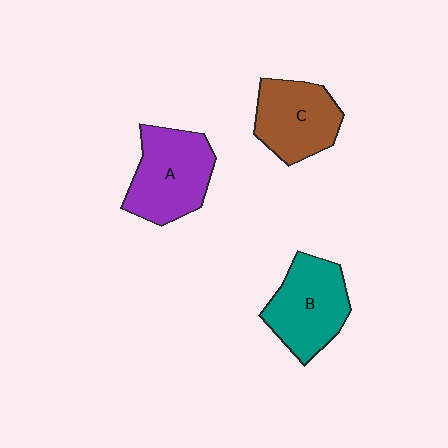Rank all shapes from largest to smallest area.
From largest to smallest: A (purple), B (teal), C (brown).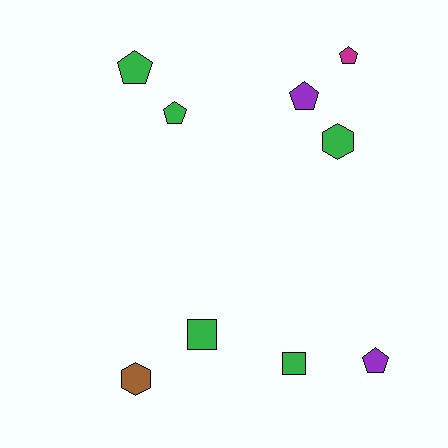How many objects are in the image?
There are 9 objects.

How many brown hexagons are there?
There is 1 brown hexagon.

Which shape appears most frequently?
Pentagon, with 5 objects.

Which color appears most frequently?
Green, with 5 objects.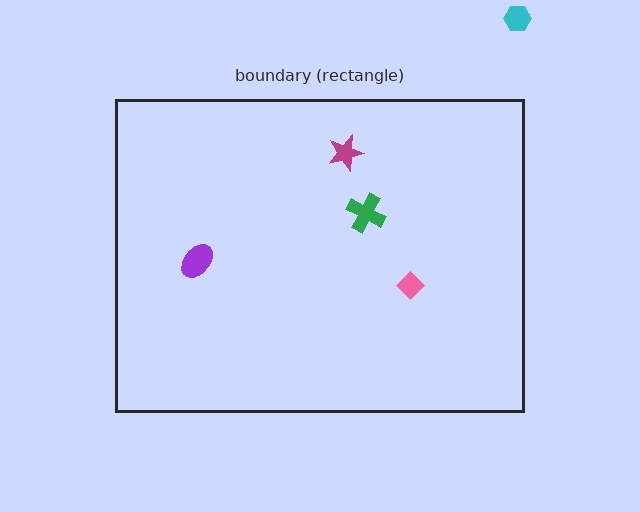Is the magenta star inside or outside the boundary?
Inside.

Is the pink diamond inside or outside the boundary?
Inside.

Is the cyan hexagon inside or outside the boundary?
Outside.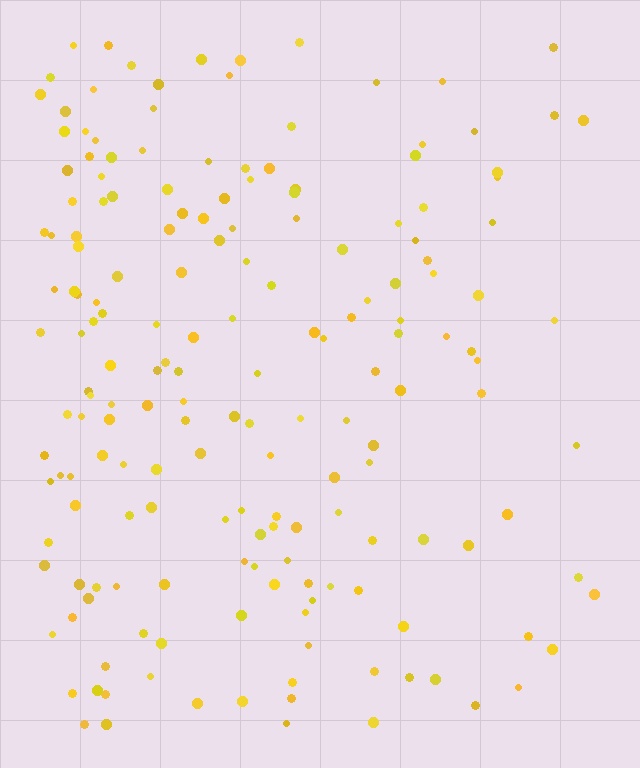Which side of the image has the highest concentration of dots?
The left.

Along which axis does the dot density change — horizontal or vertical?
Horizontal.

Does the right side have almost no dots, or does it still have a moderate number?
Still a moderate number, just noticeably fewer than the left.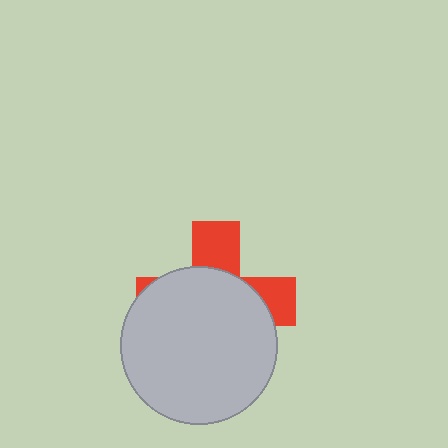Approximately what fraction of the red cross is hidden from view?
Roughly 69% of the red cross is hidden behind the light gray circle.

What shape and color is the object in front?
The object in front is a light gray circle.